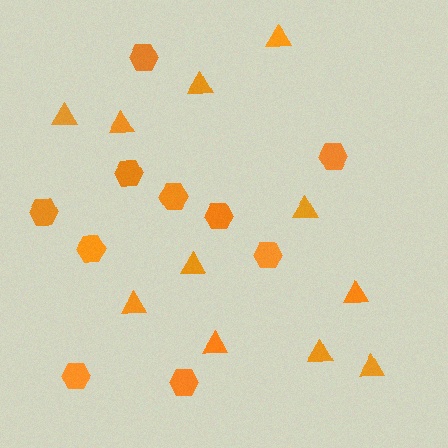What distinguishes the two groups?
There are 2 groups: one group of hexagons (10) and one group of triangles (11).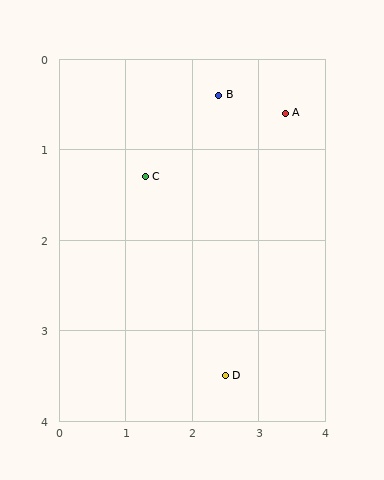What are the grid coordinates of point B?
Point B is at approximately (2.4, 0.4).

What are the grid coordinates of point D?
Point D is at approximately (2.5, 3.5).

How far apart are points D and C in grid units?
Points D and C are about 2.5 grid units apart.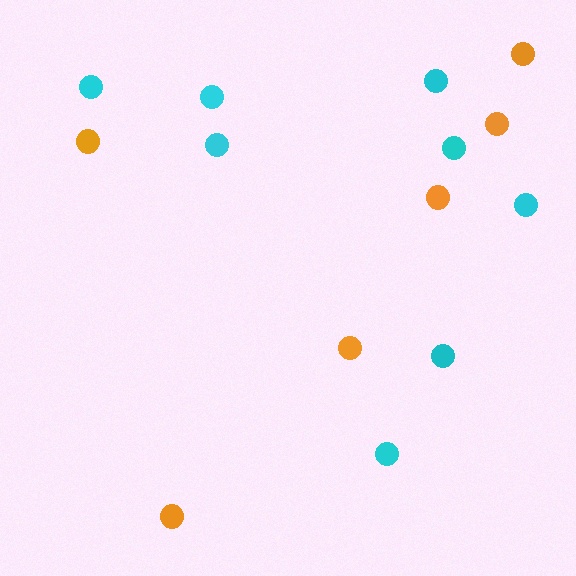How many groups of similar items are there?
There are 2 groups: one group of cyan circles (8) and one group of orange circles (6).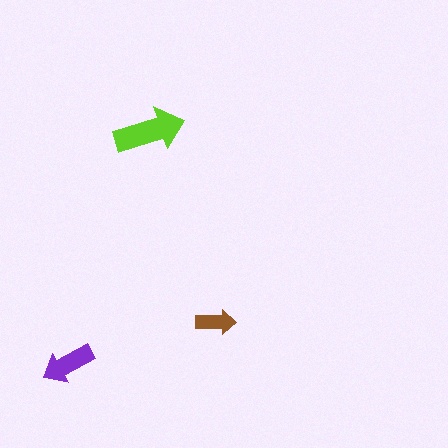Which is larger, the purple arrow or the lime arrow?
The lime one.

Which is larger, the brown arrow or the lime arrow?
The lime one.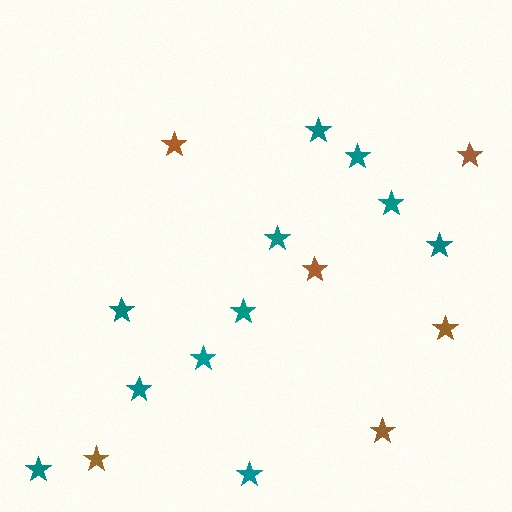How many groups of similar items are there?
There are 2 groups: one group of brown stars (6) and one group of teal stars (11).